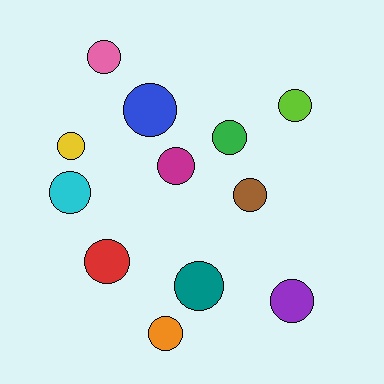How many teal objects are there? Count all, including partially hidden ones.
There is 1 teal object.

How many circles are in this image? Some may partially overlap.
There are 12 circles.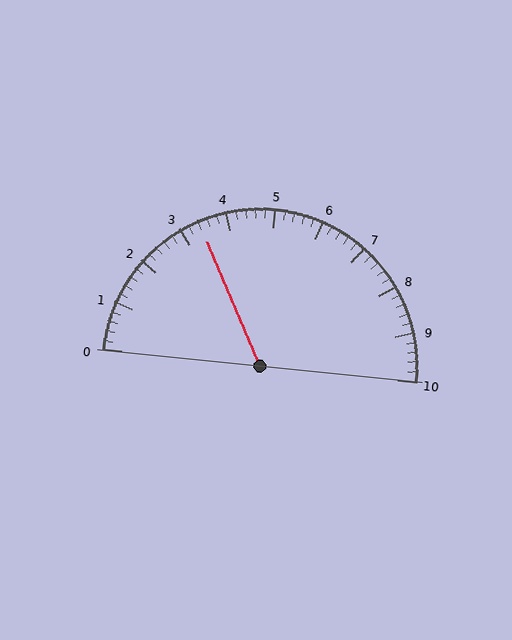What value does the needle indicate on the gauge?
The needle indicates approximately 3.4.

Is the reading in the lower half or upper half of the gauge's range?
The reading is in the lower half of the range (0 to 10).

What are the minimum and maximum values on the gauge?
The gauge ranges from 0 to 10.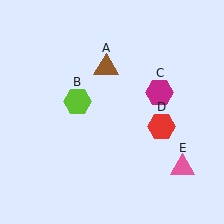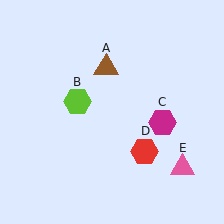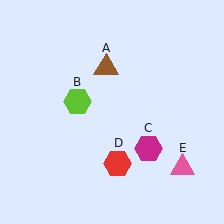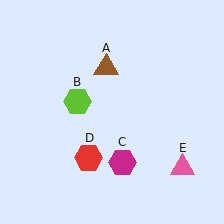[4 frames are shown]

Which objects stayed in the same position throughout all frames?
Brown triangle (object A) and lime hexagon (object B) and pink triangle (object E) remained stationary.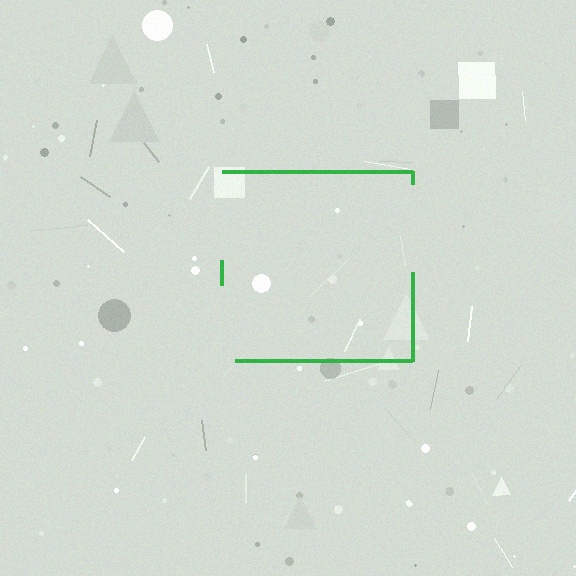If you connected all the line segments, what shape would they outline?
They would outline a square.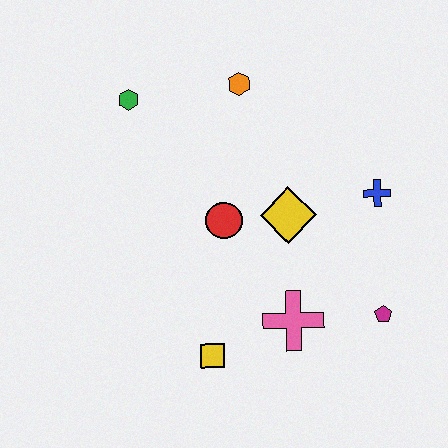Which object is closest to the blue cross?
The yellow diamond is closest to the blue cross.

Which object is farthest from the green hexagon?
The magenta pentagon is farthest from the green hexagon.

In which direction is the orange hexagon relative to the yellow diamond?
The orange hexagon is above the yellow diamond.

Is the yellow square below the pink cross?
Yes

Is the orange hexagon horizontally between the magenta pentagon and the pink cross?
No